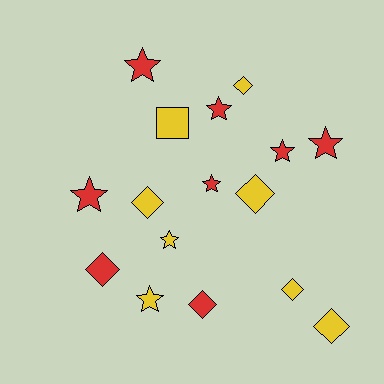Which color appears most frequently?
Red, with 8 objects.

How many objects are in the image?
There are 16 objects.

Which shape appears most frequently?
Star, with 8 objects.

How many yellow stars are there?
There are 2 yellow stars.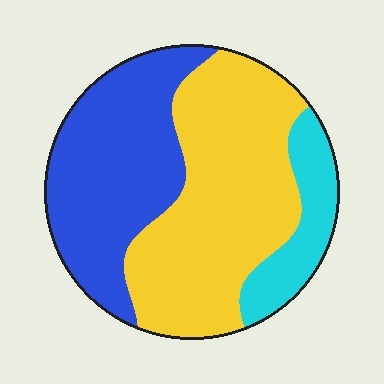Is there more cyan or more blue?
Blue.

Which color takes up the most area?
Yellow, at roughly 50%.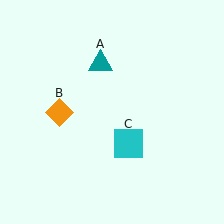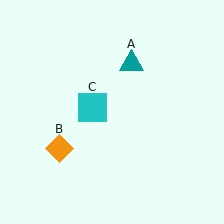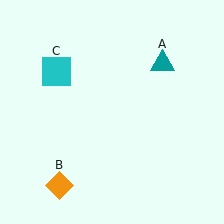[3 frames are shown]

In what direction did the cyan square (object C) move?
The cyan square (object C) moved up and to the left.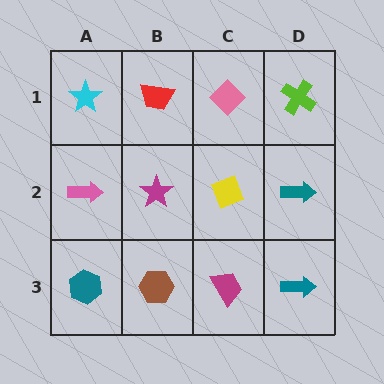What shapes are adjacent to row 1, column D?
A teal arrow (row 2, column D), a pink diamond (row 1, column C).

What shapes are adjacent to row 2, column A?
A cyan star (row 1, column A), a teal hexagon (row 3, column A), a magenta star (row 2, column B).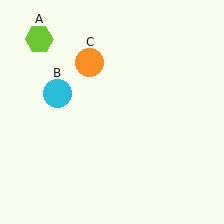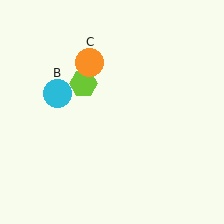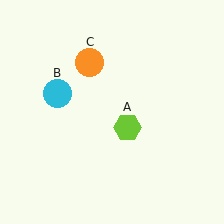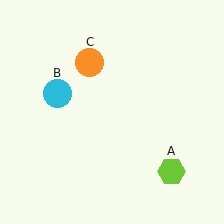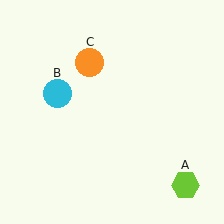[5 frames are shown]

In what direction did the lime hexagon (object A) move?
The lime hexagon (object A) moved down and to the right.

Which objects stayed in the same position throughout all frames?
Cyan circle (object B) and orange circle (object C) remained stationary.